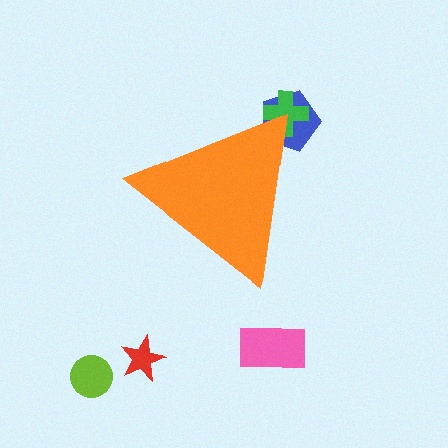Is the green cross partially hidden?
Yes, the green cross is partially hidden behind the orange triangle.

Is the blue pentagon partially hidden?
Yes, the blue pentagon is partially hidden behind the orange triangle.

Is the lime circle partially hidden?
No, the lime circle is fully visible.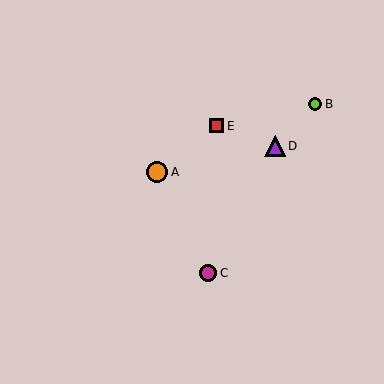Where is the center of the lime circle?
The center of the lime circle is at (315, 104).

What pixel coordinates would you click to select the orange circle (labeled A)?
Click at (157, 172) to select the orange circle A.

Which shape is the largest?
The orange circle (labeled A) is the largest.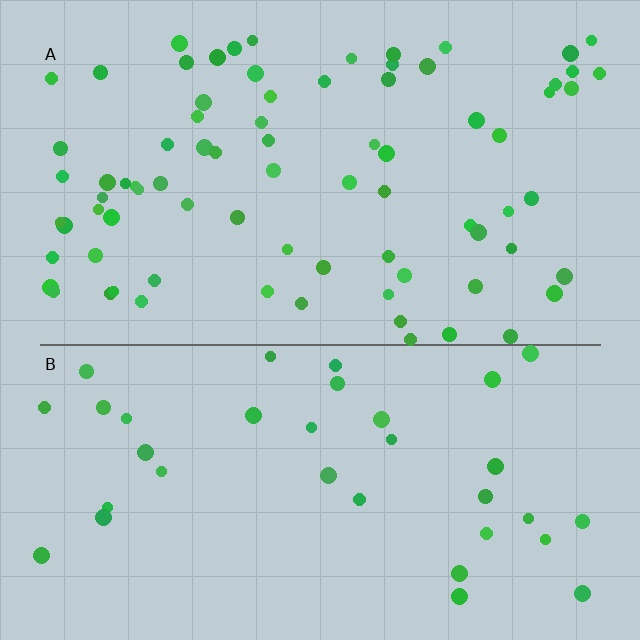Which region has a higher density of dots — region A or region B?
A (the top).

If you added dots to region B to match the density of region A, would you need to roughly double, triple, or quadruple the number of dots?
Approximately double.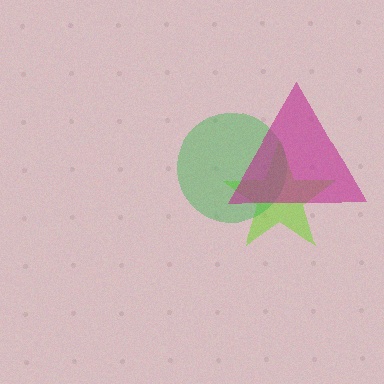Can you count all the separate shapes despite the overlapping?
Yes, there are 3 separate shapes.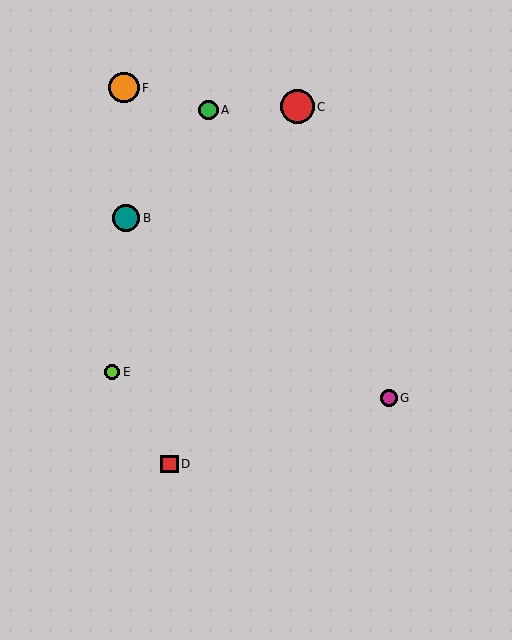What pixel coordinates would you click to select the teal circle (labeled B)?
Click at (126, 218) to select the teal circle B.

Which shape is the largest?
The red circle (labeled C) is the largest.